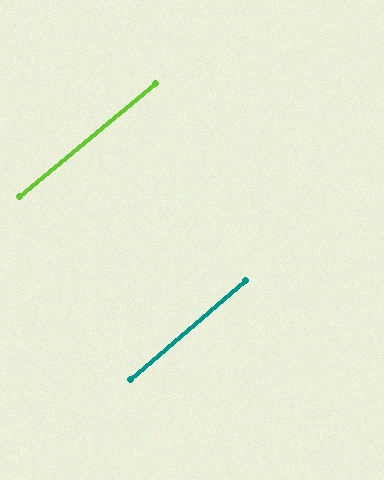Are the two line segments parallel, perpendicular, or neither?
Parallel — their directions differ by only 1.1°.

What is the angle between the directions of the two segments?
Approximately 1 degree.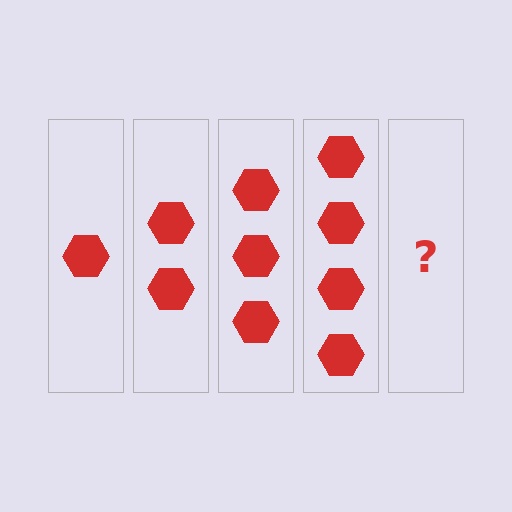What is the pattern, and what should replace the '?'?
The pattern is that each step adds one more hexagon. The '?' should be 5 hexagons.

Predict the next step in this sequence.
The next step is 5 hexagons.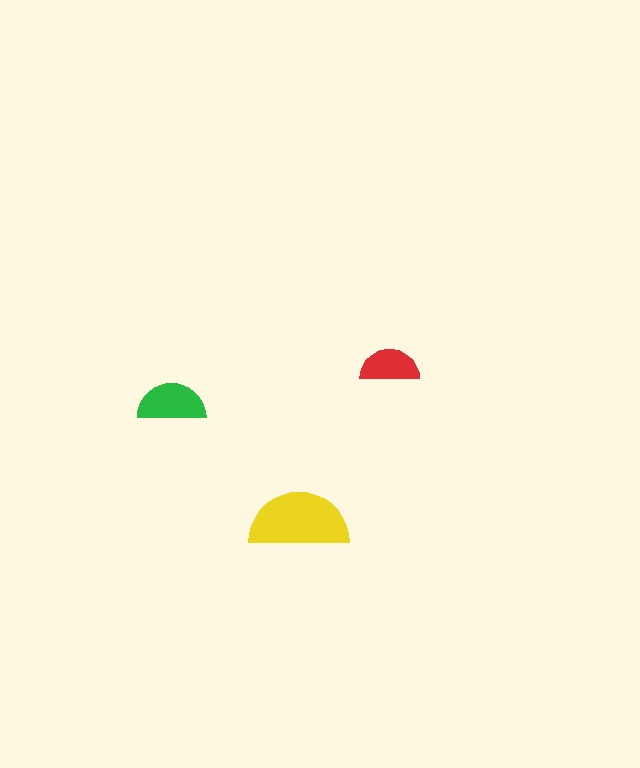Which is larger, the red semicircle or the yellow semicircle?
The yellow one.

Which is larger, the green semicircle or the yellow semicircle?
The yellow one.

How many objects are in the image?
There are 3 objects in the image.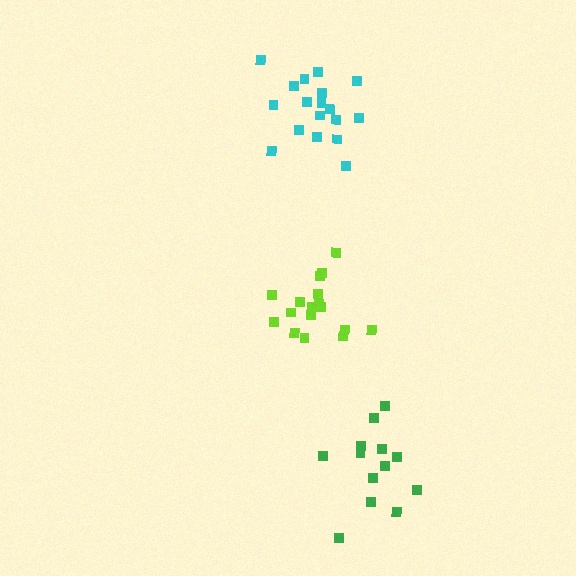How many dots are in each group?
Group 1: 17 dots, Group 2: 13 dots, Group 3: 18 dots (48 total).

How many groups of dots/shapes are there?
There are 3 groups.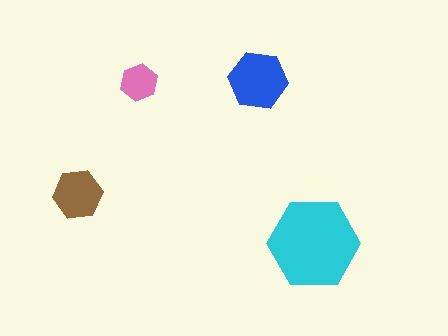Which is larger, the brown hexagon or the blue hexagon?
The blue one.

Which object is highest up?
The blue hexagon is topmost.